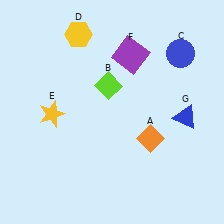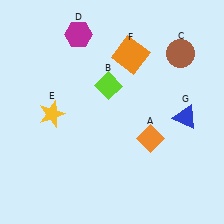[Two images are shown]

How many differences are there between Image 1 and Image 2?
There are 3 differences between the two images.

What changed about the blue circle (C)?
In Image 1, C is blue. In Image 2, it changed to brown.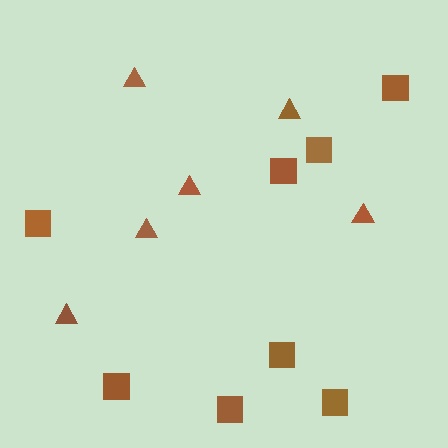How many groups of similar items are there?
There are 2 groups: one group of triangles (6) and one group of squares (8).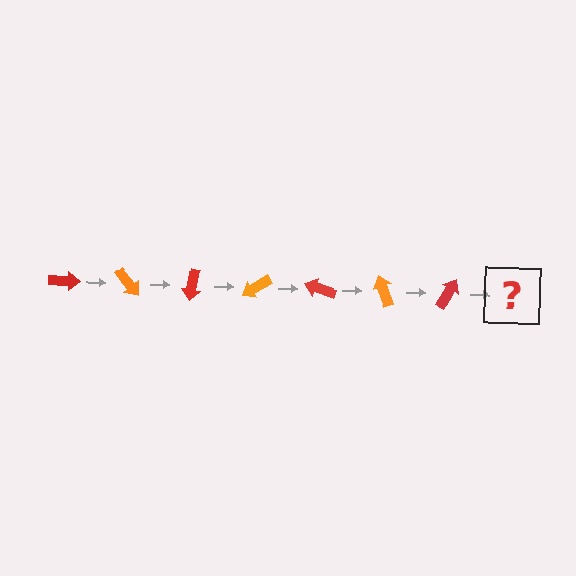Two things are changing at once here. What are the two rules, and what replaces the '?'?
The two rules are that it rotates 50 degrees each step and the color cycles through red and orange. The '?' should be an orange arrow, rotated 350 degrees from the start.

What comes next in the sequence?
The next element should be an orange arrow, rotated 350 degrees from the start.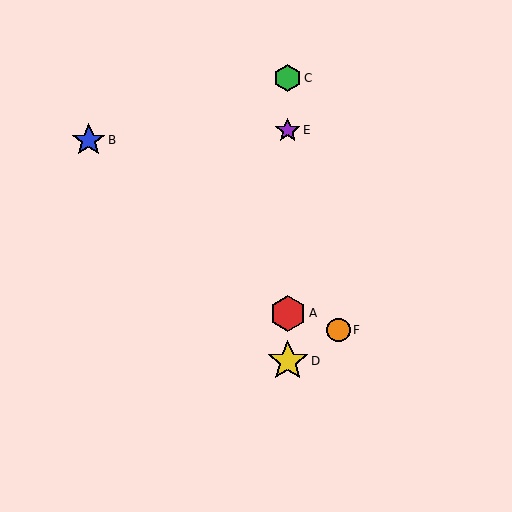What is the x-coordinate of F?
Object F is at x≈339.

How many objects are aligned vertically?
4 objects (A, C, D, E) are aligned vertically.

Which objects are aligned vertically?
Objects A, C, D, E are aligned vertically.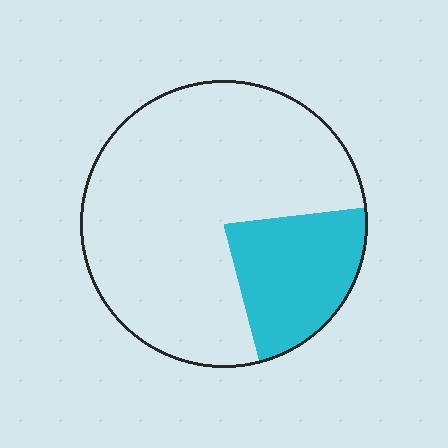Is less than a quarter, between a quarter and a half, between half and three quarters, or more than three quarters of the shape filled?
Less than a quarter.